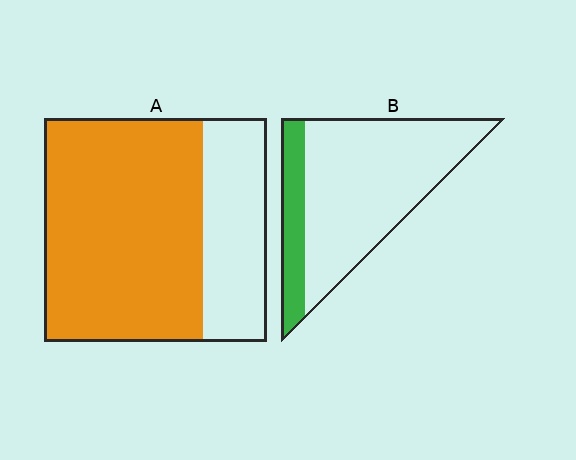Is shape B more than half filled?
No.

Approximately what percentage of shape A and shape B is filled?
A is approximately 70% and B is approximately 20%.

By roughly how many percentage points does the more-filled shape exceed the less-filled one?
By roughly 50 percentage points (A over B).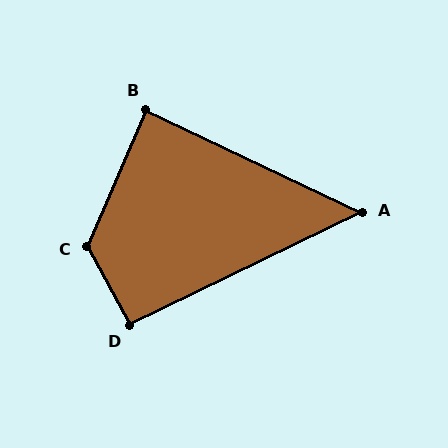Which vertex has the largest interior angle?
C, at approximately 129 degrees.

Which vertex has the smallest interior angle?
A, at approximately 51 degrees.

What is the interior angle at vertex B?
Approximately 88 degrees (approximately right).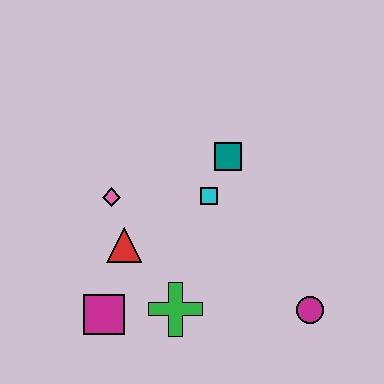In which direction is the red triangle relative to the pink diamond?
The red triangle is below the pink diamond.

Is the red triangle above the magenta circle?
Yes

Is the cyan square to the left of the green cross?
No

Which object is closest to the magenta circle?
The green cross is closest to the magenta circle.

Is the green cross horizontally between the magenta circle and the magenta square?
Yes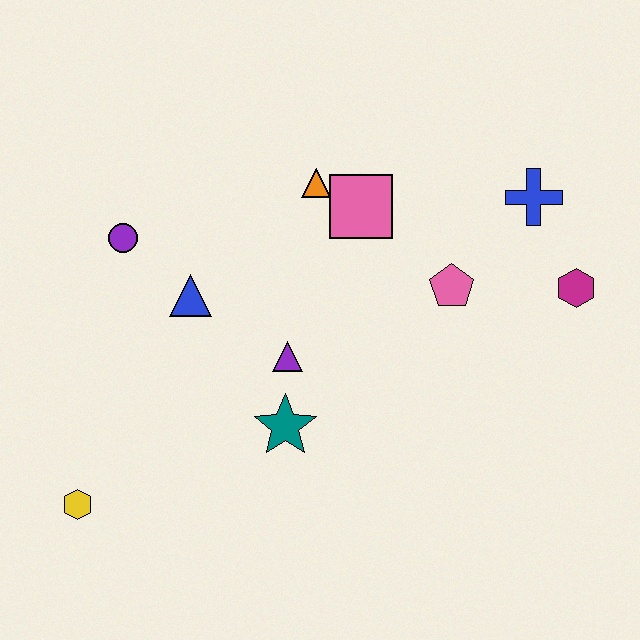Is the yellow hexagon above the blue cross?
No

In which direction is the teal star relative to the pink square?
The teal star is below the pink square.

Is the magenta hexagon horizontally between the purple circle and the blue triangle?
No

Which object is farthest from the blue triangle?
The magenta hexagon is farthest from the blue triangle.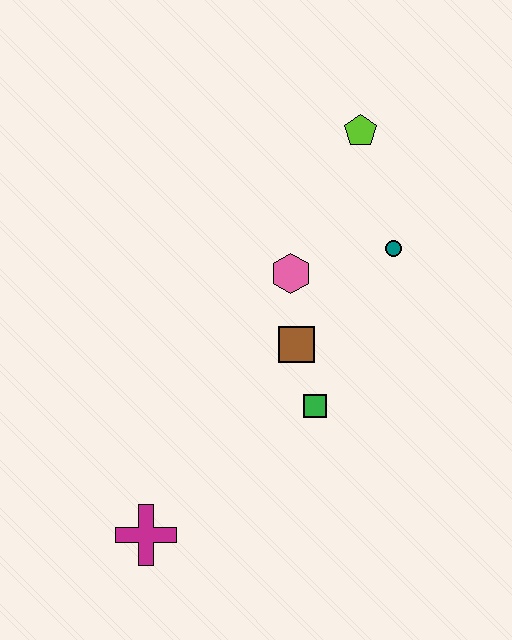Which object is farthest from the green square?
The lime pentagon is farthest from the green square.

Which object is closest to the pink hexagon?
The brown square is closest to the pink hexagon.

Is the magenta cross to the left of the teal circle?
Yes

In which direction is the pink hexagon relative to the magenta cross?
The pink hexagon is above the magenta cross.